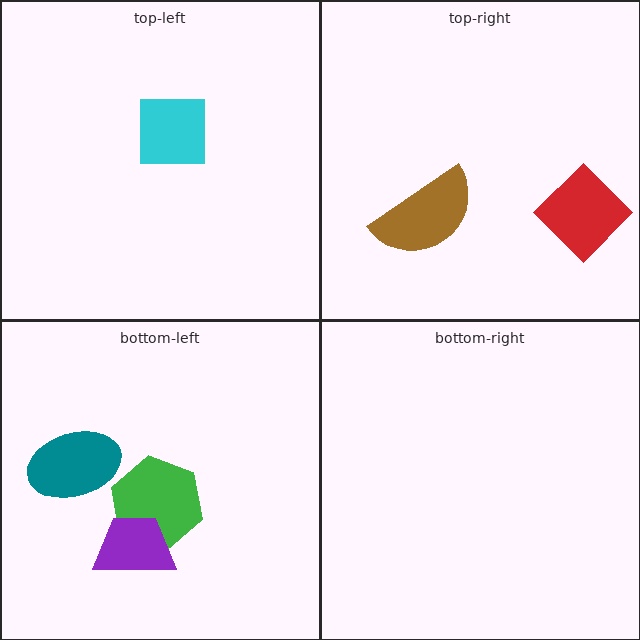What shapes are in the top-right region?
The brown semicircle, the red diamond.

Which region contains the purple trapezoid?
The bottom-left region.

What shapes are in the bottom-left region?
The green hexagon, the purple trapezoid, the teal ellipse.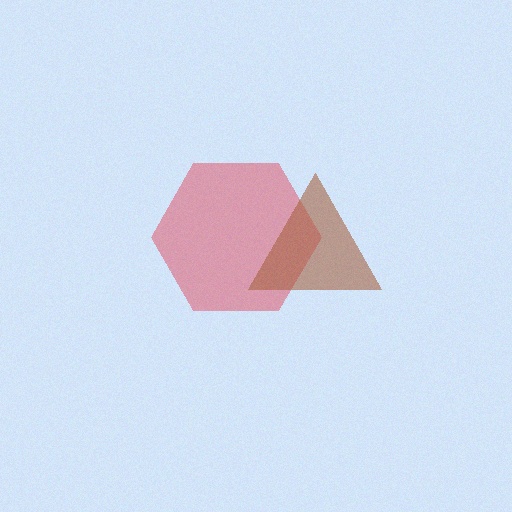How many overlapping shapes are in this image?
There are 2 overlapping shapes in the image.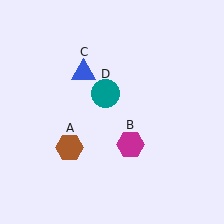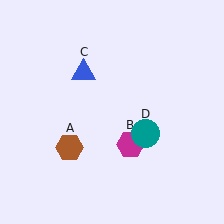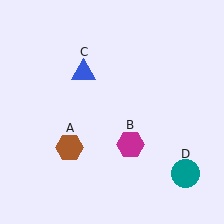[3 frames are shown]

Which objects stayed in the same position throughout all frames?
Brown hexagon (object A) and magenta hexagon (object B) and blue triangle (object C) remained stationary.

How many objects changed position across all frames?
1 object changed position: teal circle (object D).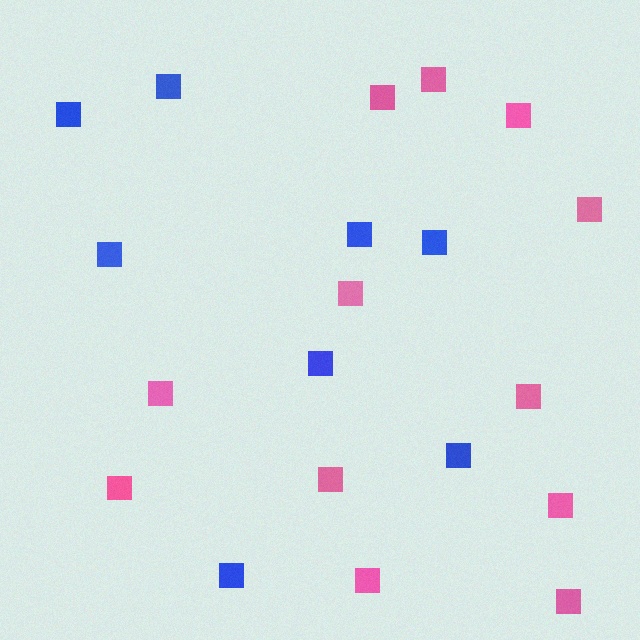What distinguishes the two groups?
There are 2 groups: one group of pink squares (12) and one group of blue squares (8).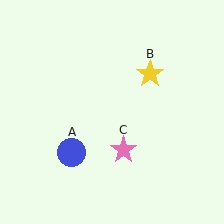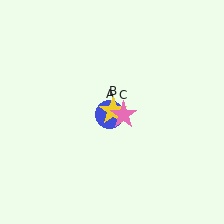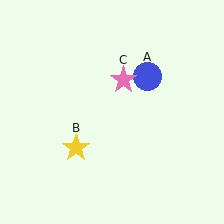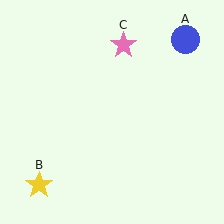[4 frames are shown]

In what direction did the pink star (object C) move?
The pink star (object C) moved up.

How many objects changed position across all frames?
3 objects changed position: blue circle (object A), yellow star (object B), pink star (object C).